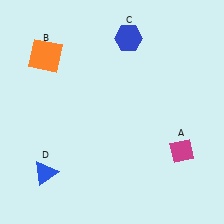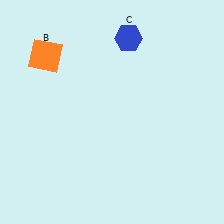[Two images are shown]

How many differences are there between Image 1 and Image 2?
There are 2 differences between the two images.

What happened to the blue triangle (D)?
The blue triangle (D) was removed in Image 2. It was in the bottom-left area of Image 1.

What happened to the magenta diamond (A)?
The magenta diamond (A) was removed in Image 2. It was in the bottom-right area of Image 1.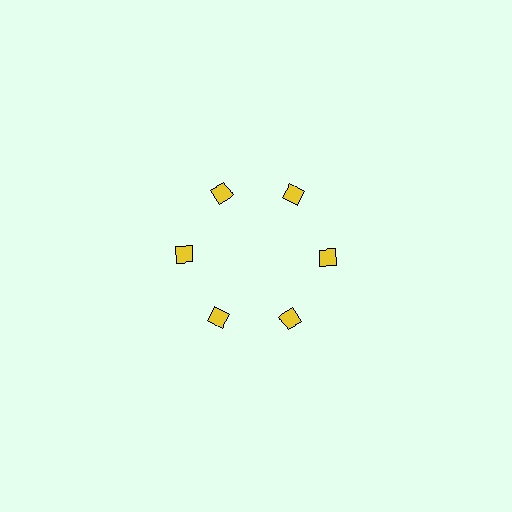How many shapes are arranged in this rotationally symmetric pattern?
There are 6 shapes, arranged in 6 groups of 1.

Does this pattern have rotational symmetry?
Yes, this pattern has 6-fold rotational symmetry. It looks the same after rotating 60 degrees around the center.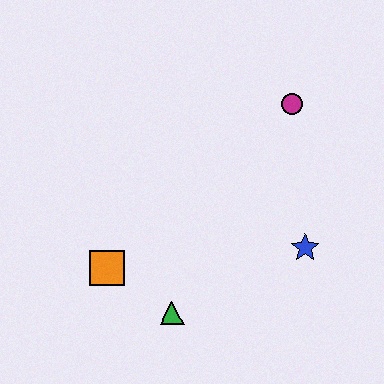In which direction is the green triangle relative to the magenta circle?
The green triangle is below the magenta circle.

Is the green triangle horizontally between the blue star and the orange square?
Yes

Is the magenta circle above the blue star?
Yes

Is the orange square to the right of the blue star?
No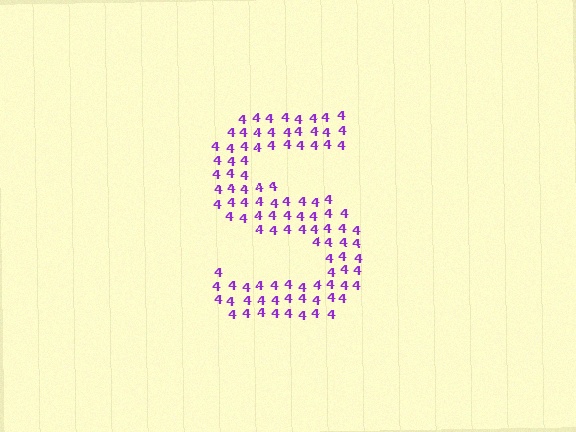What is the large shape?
The large shape is the letter S.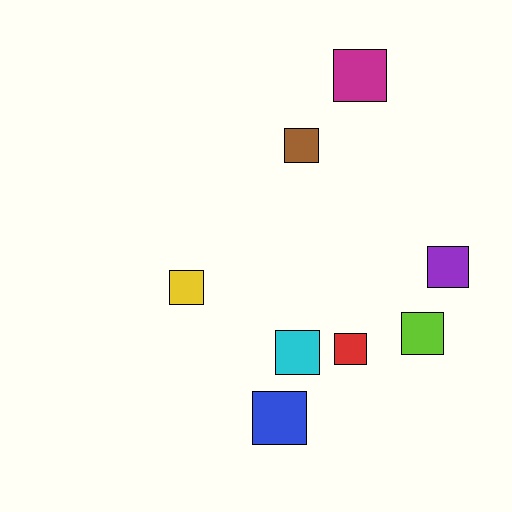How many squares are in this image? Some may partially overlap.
There are 8 squares.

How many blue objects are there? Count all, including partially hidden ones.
There is 1 blue object.